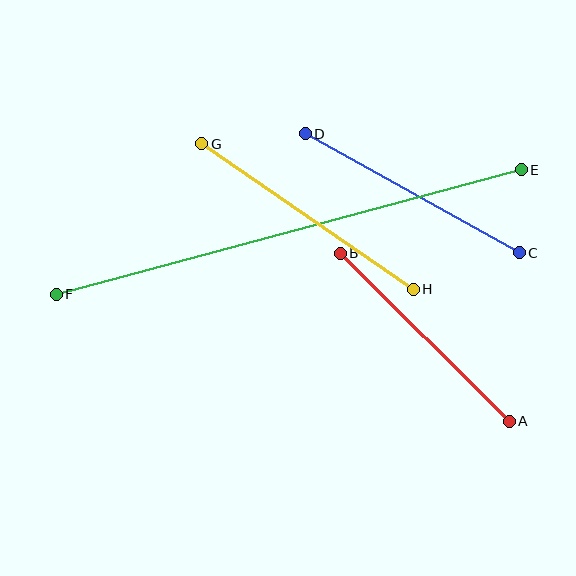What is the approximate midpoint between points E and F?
The midpoint is at approximately (289, 232) pixels.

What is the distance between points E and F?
The distance is approximately 481 pixels.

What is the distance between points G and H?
The distance is approximately 257 pixels.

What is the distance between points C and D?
The distance is approximately 245 pixels.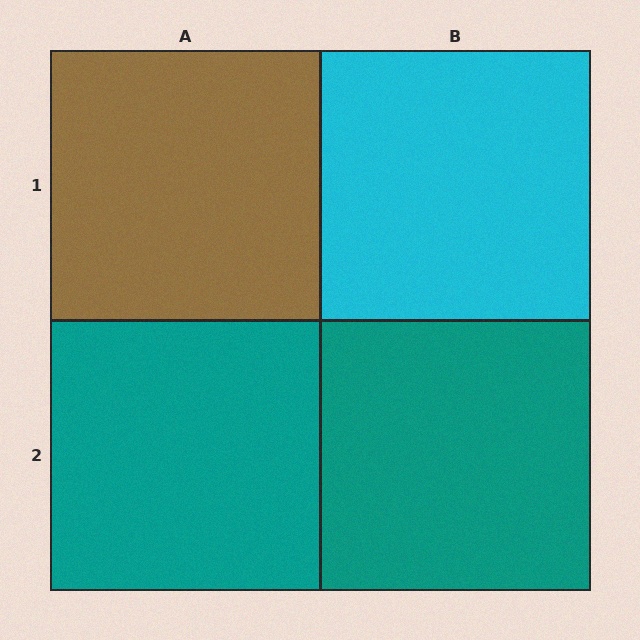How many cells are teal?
2 cells are teal.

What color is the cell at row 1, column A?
Brown.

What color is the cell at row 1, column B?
Cyan.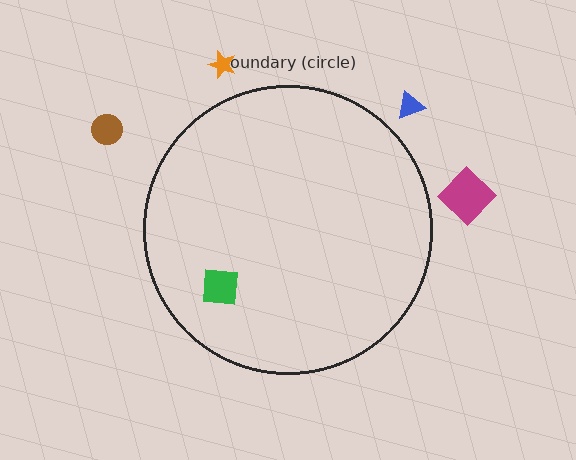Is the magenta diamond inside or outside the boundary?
Outside.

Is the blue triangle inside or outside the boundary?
Outside.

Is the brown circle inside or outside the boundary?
Outside.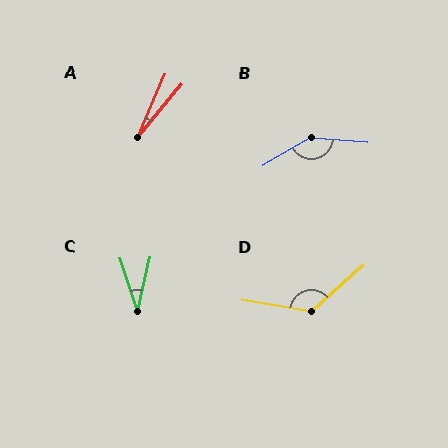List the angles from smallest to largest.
A (16°), C (32°), D (129°), B (146°).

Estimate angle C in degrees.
Approximately 32 degrees.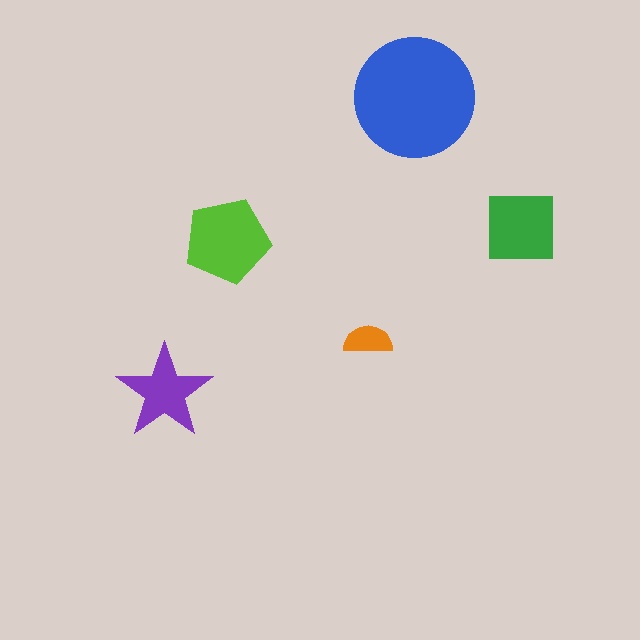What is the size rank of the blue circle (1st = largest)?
1st.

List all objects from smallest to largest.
The orange semicircle, the purple star, the green square, the lime pentagon, the blue circle.